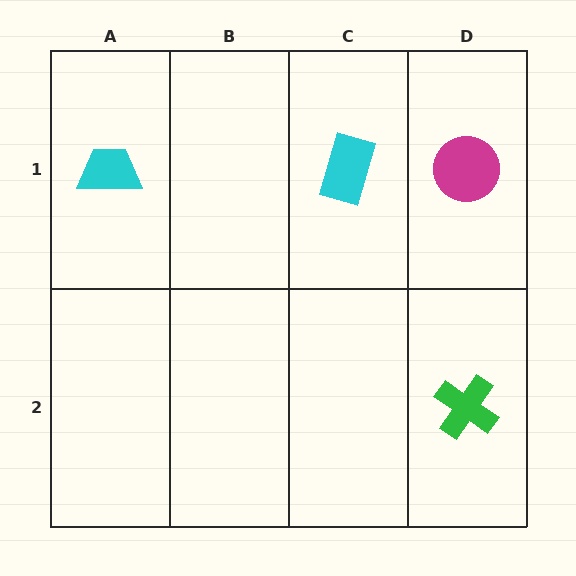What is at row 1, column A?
A cyan trapezoid.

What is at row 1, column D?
A magenta circle.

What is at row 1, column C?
A cyan rectangle.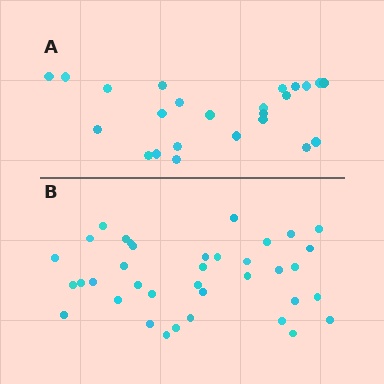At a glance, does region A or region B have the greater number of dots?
Region B (the bottom region) has more dots.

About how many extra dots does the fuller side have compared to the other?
Region B has approximately 15 more dots than region A.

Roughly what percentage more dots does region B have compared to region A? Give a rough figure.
About 55% more.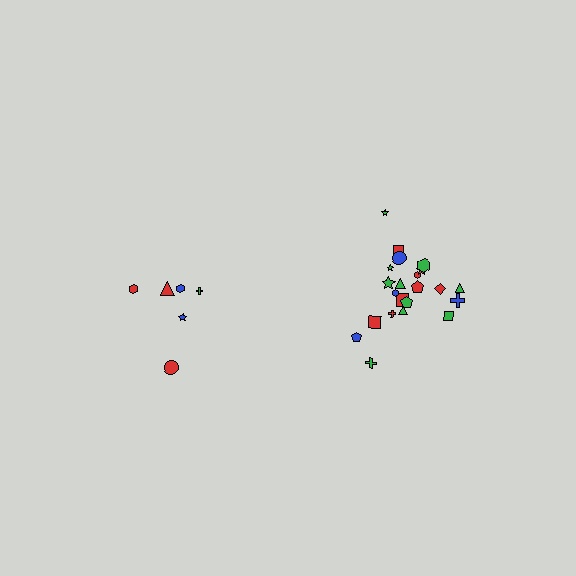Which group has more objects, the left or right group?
The right group.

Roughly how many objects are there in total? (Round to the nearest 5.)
Roughly 30 objects in total.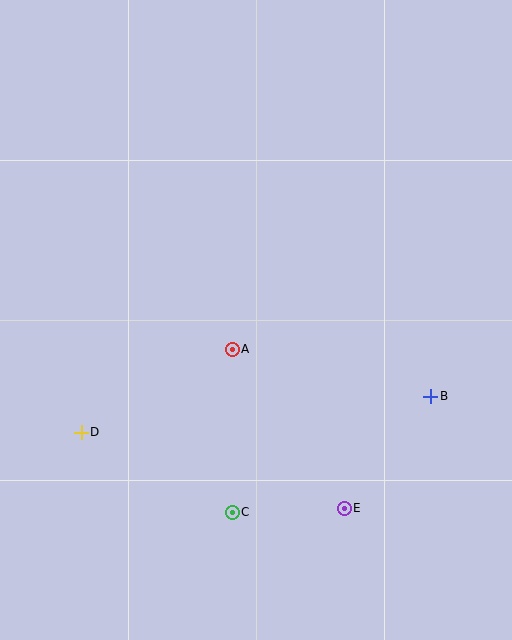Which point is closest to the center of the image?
Point A at (232, 349) is closest to the center.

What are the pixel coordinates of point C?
Point C is at (232, 512).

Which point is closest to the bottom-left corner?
Point D is closest to the bottom-left corner.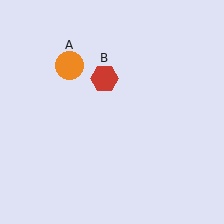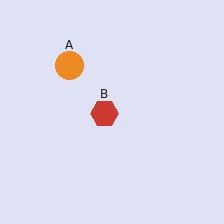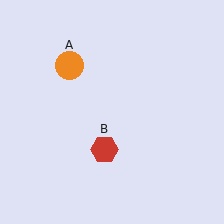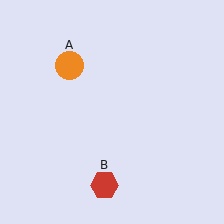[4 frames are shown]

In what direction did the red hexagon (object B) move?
The red hexagon (object B) moved down.